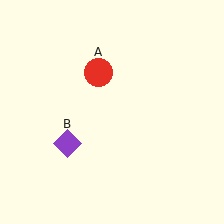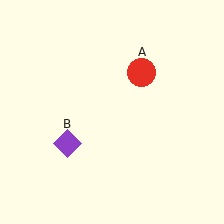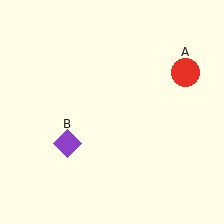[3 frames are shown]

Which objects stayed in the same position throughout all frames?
Purple diamond (object B) remained stationary.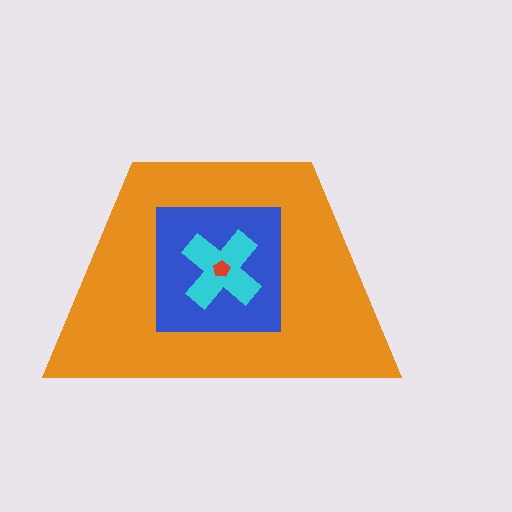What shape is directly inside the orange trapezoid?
The blue square.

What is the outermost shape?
The orange trapezoid.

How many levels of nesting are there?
4.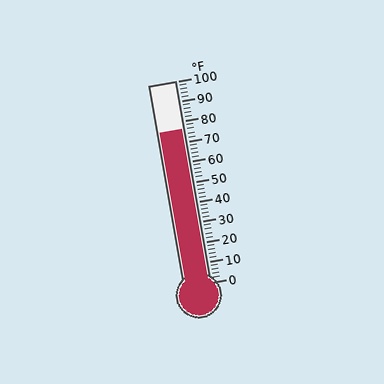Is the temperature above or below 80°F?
The temperature is below 80°F.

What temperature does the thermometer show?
The thermometer shows approximately 76°F.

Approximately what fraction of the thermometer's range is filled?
The thermometer is filled to approximately 75% of its range.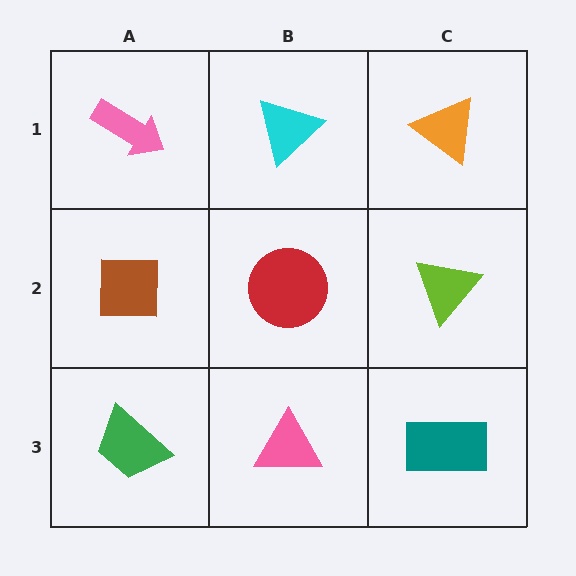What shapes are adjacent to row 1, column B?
A red circle (row 2, column B), a pink arrow (row 1, column A), an orange triangle (row 1, column C).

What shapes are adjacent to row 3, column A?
A brown square (row 2, column A), a pink triangle (row 3, column B).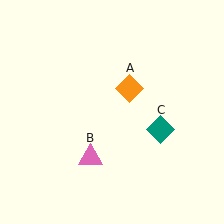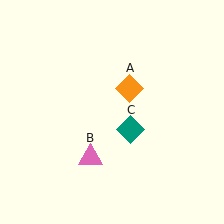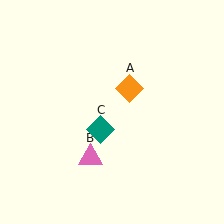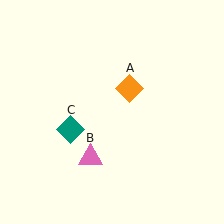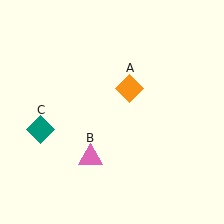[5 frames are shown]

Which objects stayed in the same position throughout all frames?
Orange diamond (object A) and pink triangle (object B) remained stationary.